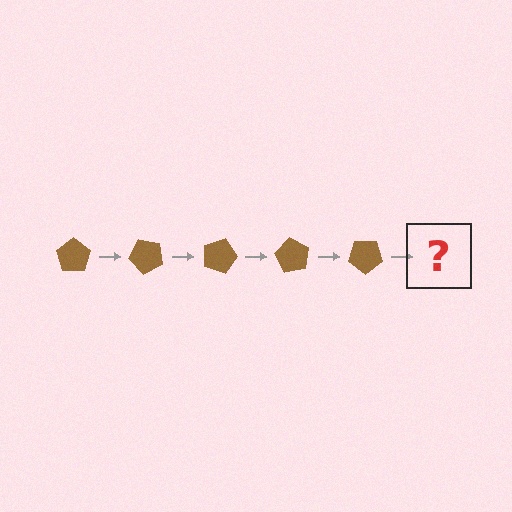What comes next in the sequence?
The next element should be a brown pentagon rotated 225 degrees.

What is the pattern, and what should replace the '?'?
The pattern is that the pentagon rotates 45 degrees each step. The '?' should be a brown pentagon rotated 225 degrees.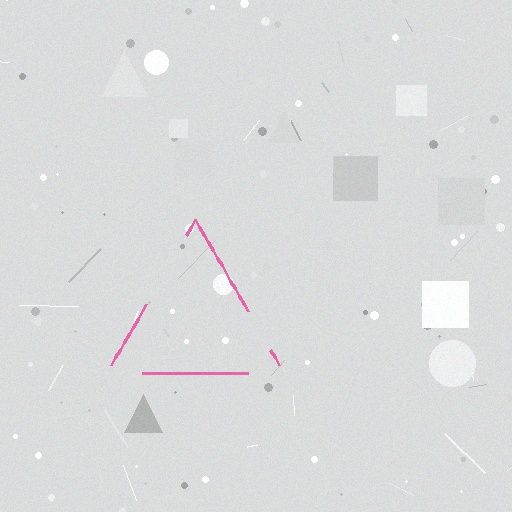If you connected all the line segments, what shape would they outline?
They would outline a triangle.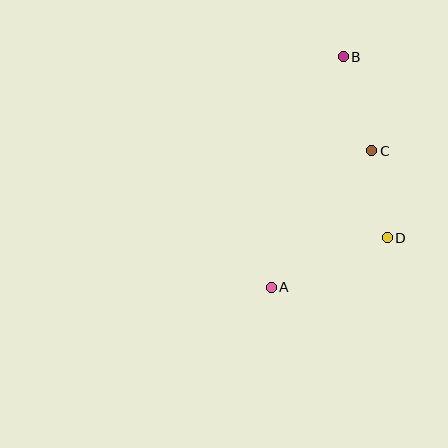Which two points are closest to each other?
Points C and D are closest to each other.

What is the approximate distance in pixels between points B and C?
The distance between B and C is approximately 98 pixels.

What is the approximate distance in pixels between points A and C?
The distance between A and C is approximately 169 pixels.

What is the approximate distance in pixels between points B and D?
The distance between B and D is approximately 186 pixels.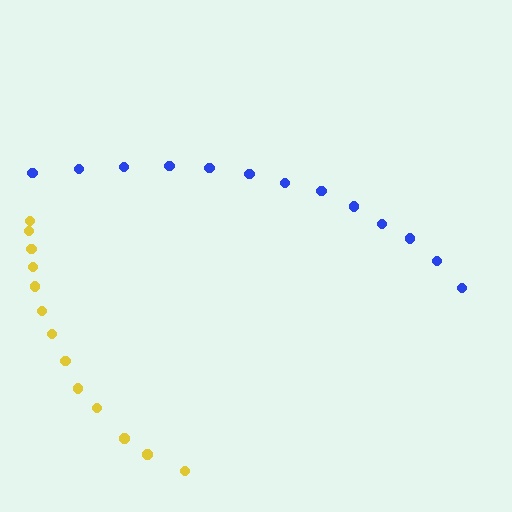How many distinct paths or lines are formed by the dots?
There are 2 distinct paths.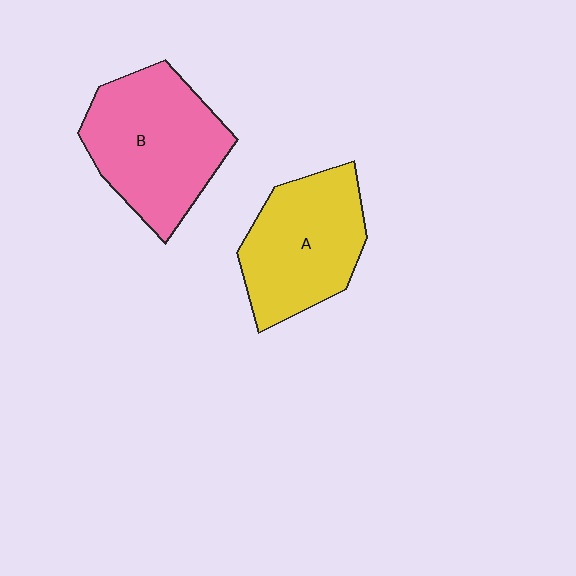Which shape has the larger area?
Shape B (pink).